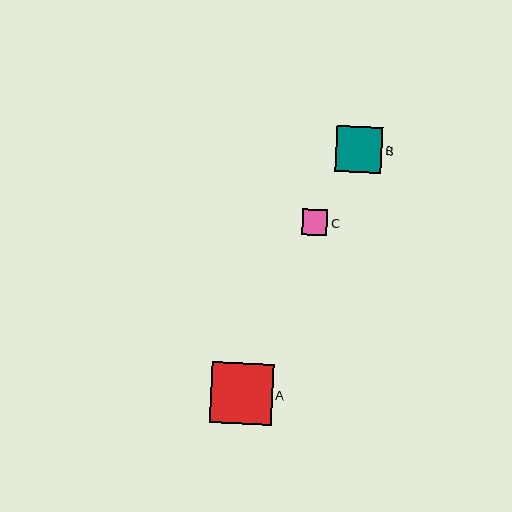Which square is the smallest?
Square C is the smallest with a size of approximately 26 pixels.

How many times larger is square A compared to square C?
Square A is approximately 2.4 times the size of square C.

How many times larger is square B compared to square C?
Square B is approximately 1.8 times the size of square C.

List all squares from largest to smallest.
From largest to smallest: A, B, C.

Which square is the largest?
Square A is the largest with a size of approximately 61 pixels.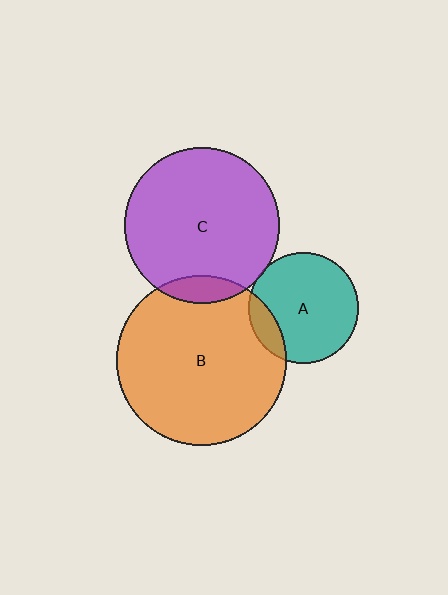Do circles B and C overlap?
Yes.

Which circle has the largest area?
Circle B (orange).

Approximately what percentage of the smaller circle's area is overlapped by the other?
Approximately 10%.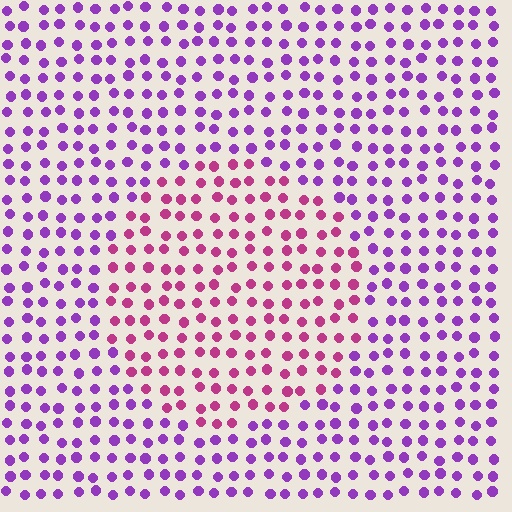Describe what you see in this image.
The image is filled with small purple elements in a uniform arrangement. A circle-shaped region is visible where the elements are tinted to a slightly different hue, forming a subtle color boundary.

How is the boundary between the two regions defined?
The boundary is defined purely by a slight shift in hue (about 44 degrees). Spacing, size, and orientation are identical on both sides.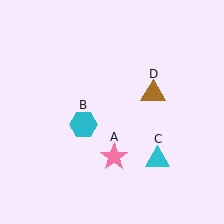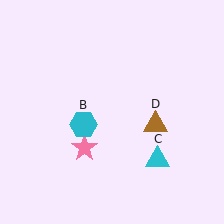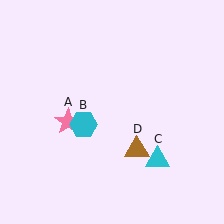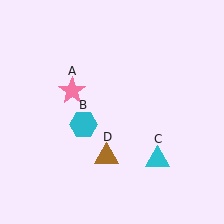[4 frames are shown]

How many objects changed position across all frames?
2 objects changed position: pink star (object A), brown triangle (object D).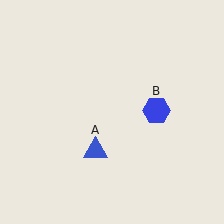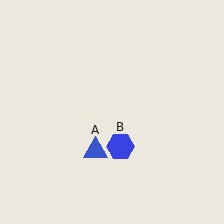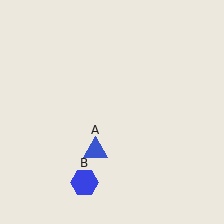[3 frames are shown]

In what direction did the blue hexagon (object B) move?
The blue hexagon (object B) moved down and to the left.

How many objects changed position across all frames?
1 object changed position: blue hexagon (object B).